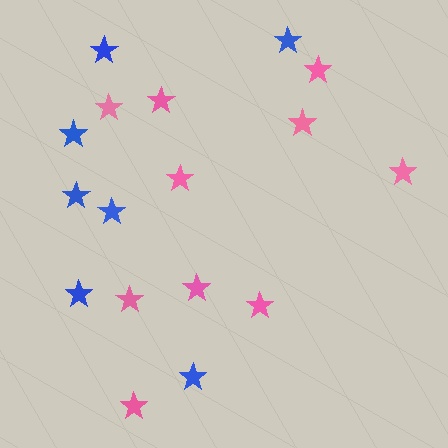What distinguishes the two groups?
There are 2 groups: one group of blue stars (7) and one group of pink stars (10).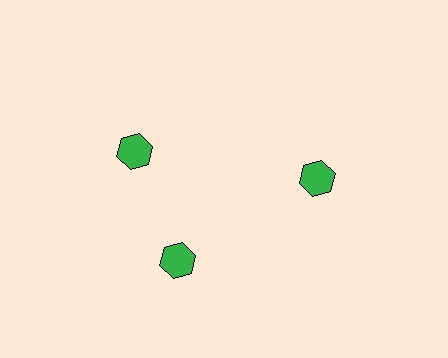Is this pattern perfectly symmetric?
No. The 3 green hexagons are arranged in a ring, but one element near the 11 o'clock position is rotated out of alignment along the ring, breaking the 3-fold rotational symmetry.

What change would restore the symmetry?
The symmetry would be restored by rotating it back into even spacing with its neighbors so that all 3 hexagons sit at equal angles and equal distance from the center.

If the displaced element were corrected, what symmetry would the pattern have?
It would have 3-fold rotational symmetry — the pattern would map onto itself every 120 degrees.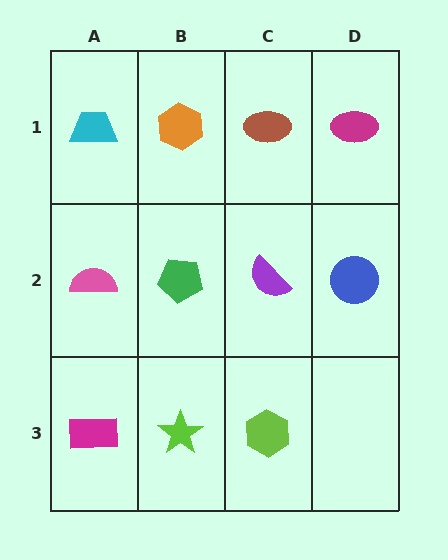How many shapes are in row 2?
4 shapes.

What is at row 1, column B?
An orange hexagon.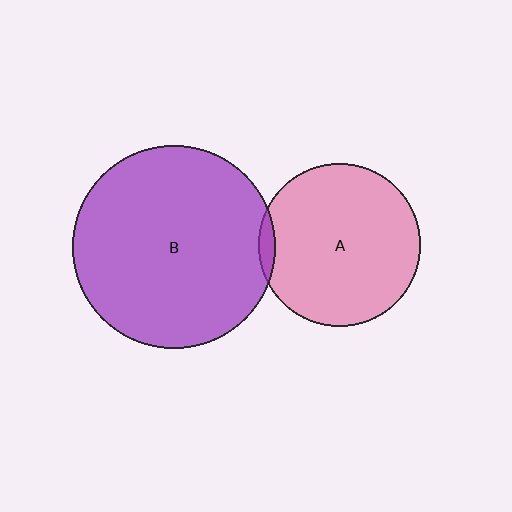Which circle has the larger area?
Circle B (purple).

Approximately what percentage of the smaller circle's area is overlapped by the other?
Approximately 5%.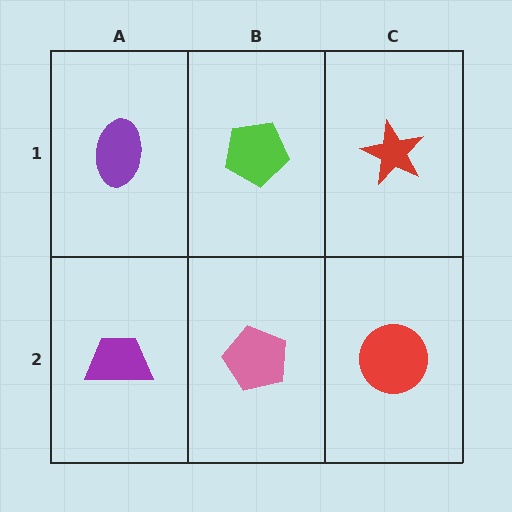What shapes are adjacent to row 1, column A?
A purple trapezoid (row 2, column A), a lime pentagon (row 1, column B).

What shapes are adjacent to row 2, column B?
A lime pentagon (row 1, column B), a purple trapezoid (row 2, column A), a red circle (row 2, column C).